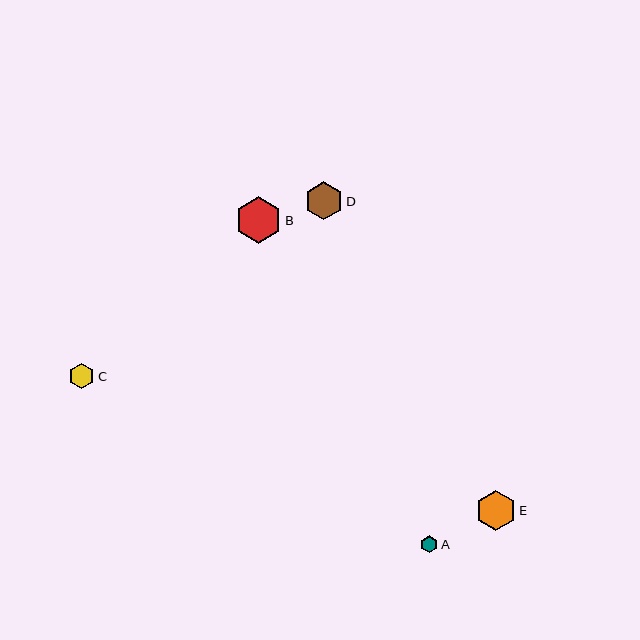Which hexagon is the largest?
Hexagon B is the largest with a size of approximately 47 pixels.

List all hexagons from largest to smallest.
From largest to smallest: B, E, D, C, A.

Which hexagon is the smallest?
Hexagon A is the smallest with a size of approximately 17 pixels.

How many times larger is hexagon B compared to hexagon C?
Hexagon B is approximately 1.8 times the size of hexagon C.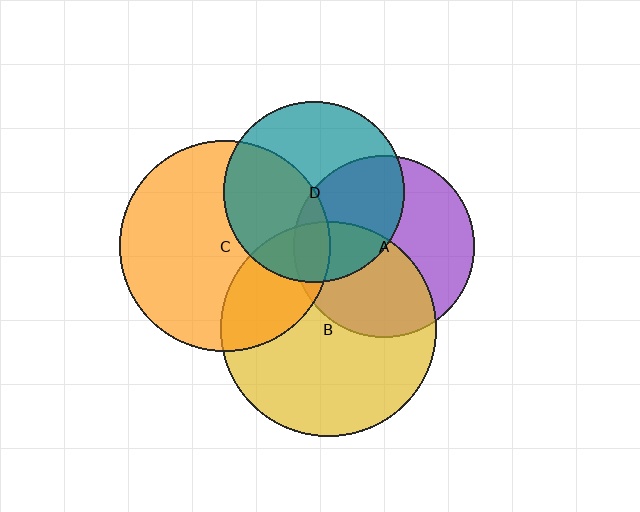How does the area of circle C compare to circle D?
Approximately 1.4 times.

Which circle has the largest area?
Circle B (yellow).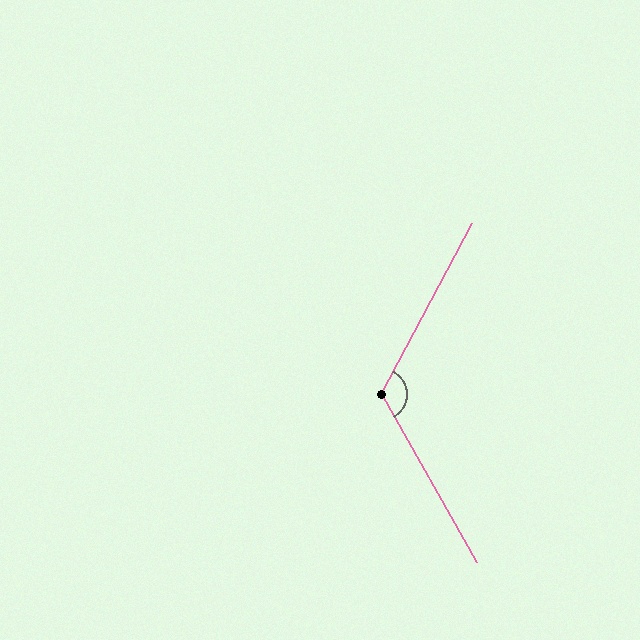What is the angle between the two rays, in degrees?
Approximately 122 degrees.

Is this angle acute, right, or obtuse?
It is obtuse.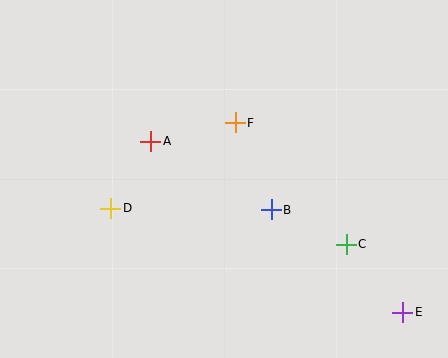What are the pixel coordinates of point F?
Point F is at (235, 123).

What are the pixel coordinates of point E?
Point E is at (403, 312).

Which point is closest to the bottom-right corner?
Point E is closest to the bottom-right corner.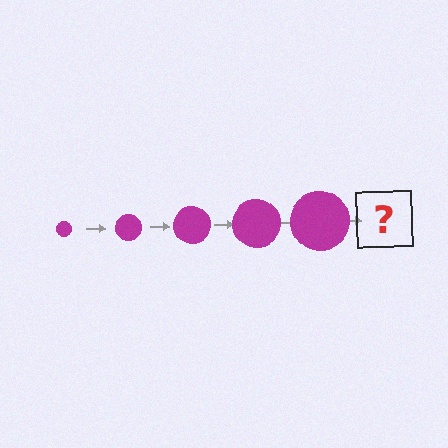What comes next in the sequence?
The next element should be a magenta circle, larger than the previous one.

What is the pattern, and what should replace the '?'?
The pattern is that the circle gets progressively larger each step. The '?' should be a magenta circle, larger than the previous one.